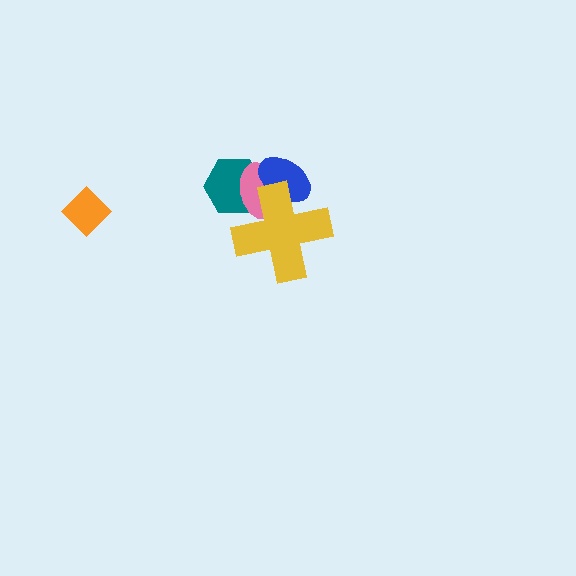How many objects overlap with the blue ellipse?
3 objects overlap with the blue ellipse.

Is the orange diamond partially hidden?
No, no other shape covers it.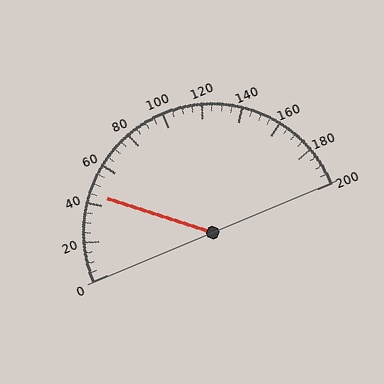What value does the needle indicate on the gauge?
The needle indicates approximately 45.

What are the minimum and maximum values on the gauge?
The gauge ranges from 0 to 200.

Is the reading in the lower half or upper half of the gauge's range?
The reading is in the lower half of the range (0 to 200).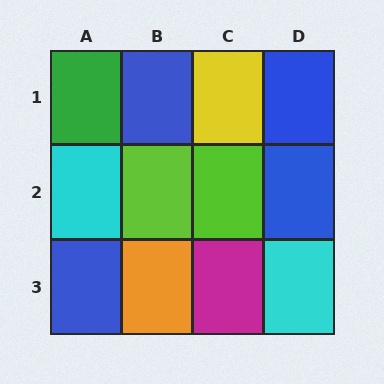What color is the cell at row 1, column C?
Yellow.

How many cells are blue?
4 cells are blue.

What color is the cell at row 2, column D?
Blue.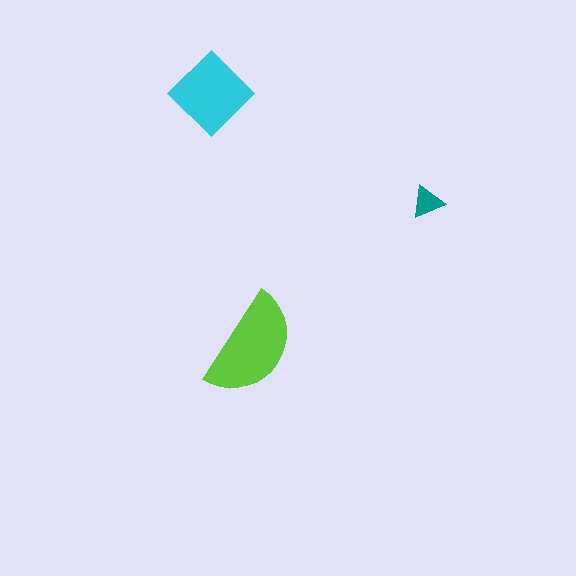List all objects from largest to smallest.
The lime semicircle, the cyan diamond, the teal triangle.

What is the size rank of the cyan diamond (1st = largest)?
2nd.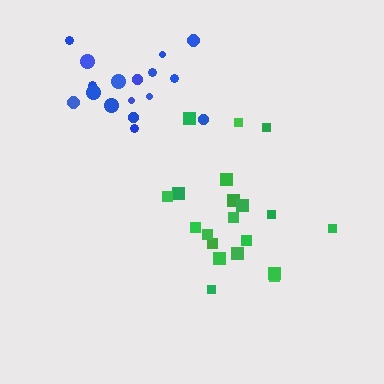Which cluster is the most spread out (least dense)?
Green.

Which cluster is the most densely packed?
Blue.